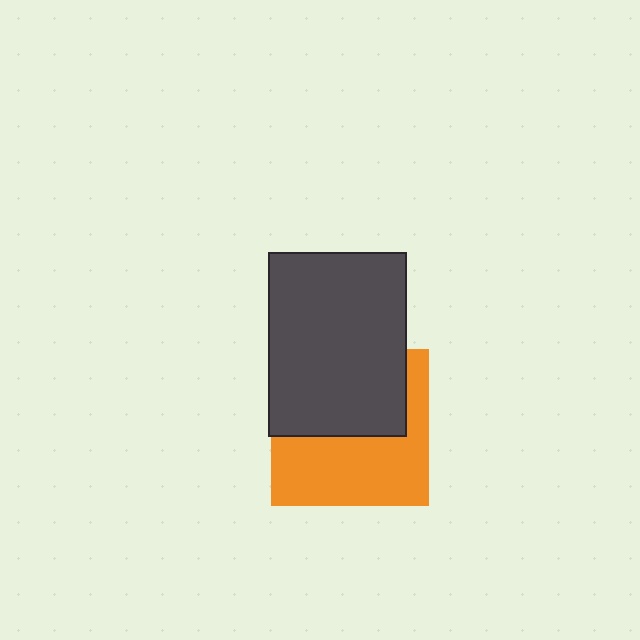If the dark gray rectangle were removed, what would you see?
You would see the complete orange square.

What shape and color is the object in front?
The object in front is a dark gray rectangle.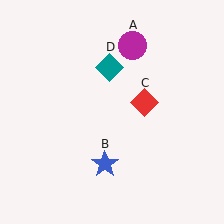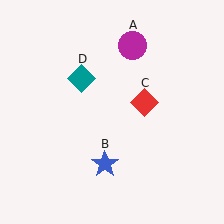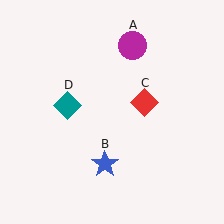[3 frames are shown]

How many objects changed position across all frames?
1 object changed position: teal diamond (object D).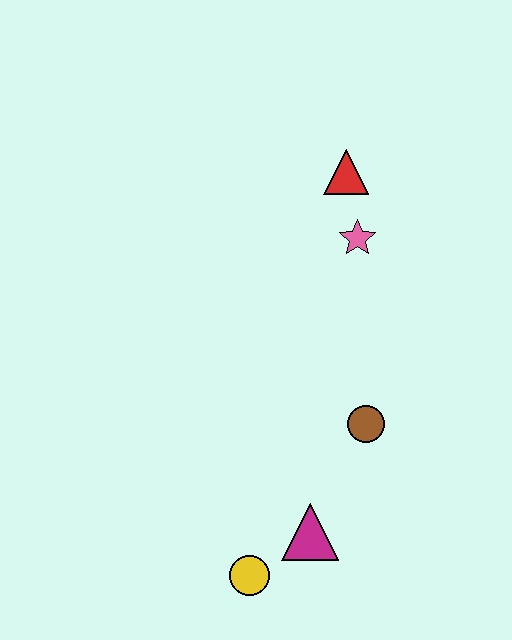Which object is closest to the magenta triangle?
The yellow circle is closest to the magenta triangle.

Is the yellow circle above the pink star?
No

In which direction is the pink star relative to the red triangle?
The pink star is below the red triangle.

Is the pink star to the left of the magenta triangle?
No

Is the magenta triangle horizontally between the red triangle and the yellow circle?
Yes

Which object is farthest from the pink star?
The yellow circle is farthest from the pink star.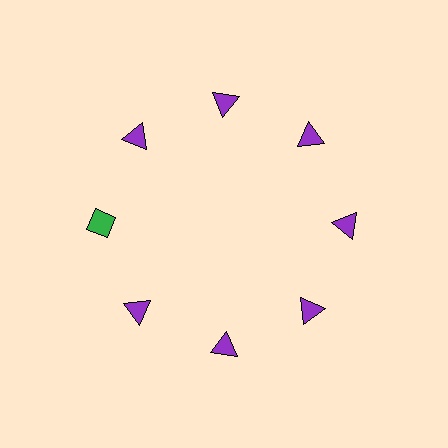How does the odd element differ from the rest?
It differs in both color (green instead of purple) and shape (diamond instead of triangle).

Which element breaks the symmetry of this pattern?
The green diamond at roughly the 9 o'clock position breaks the symmetry. All other shapes are purple triangles.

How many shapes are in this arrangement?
There are 8 shapes arranged in a ring pattern.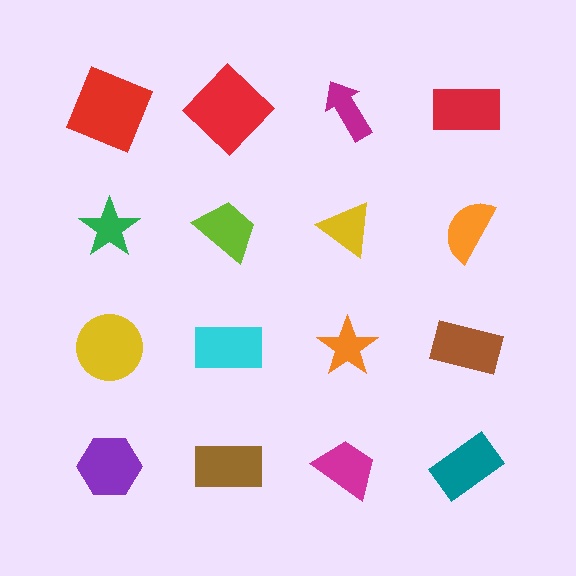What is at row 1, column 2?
A red diamond.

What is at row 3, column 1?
A yellow circle.